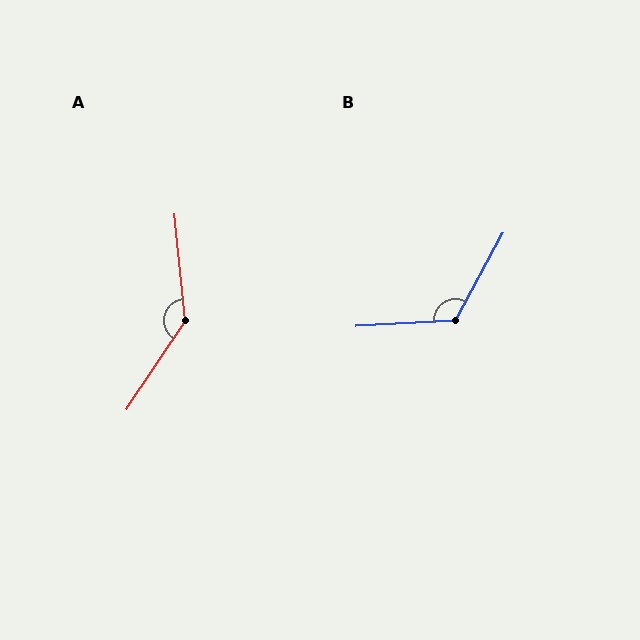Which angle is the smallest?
B, at approximately 121 degrees.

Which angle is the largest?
A, at approximately 141 degrees.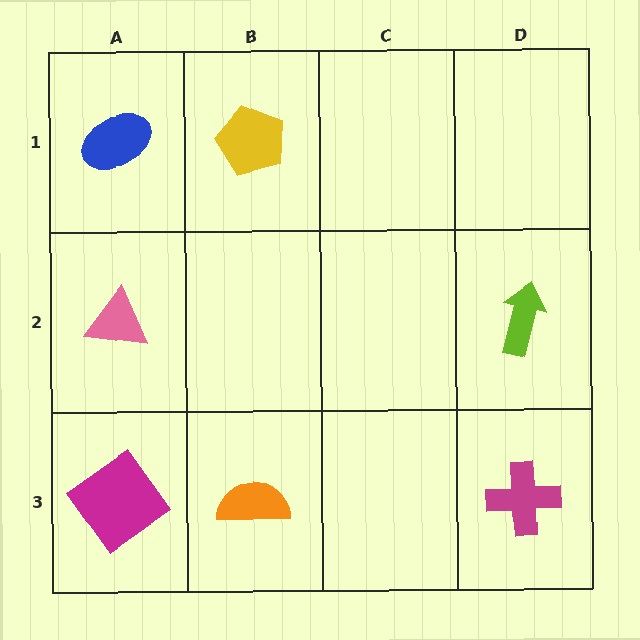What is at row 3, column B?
An orange semicircle.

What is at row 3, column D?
A magenta cross.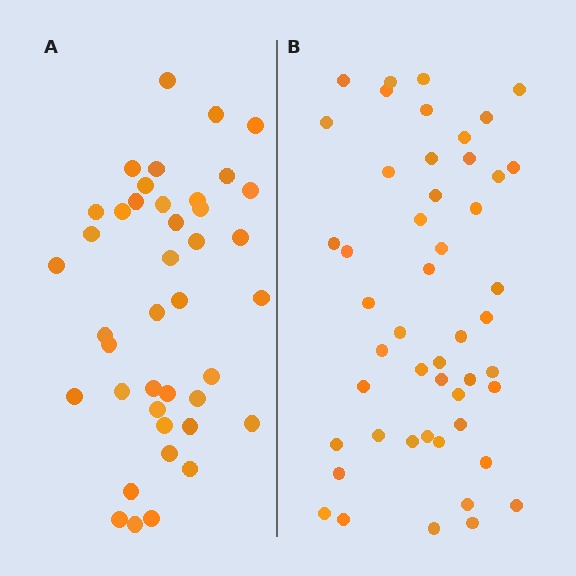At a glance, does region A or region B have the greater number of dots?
Region B (the right region) has more dots.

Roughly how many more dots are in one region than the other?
Region B has roughly 8 or so more dots than region A.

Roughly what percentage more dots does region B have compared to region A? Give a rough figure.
About 20% more.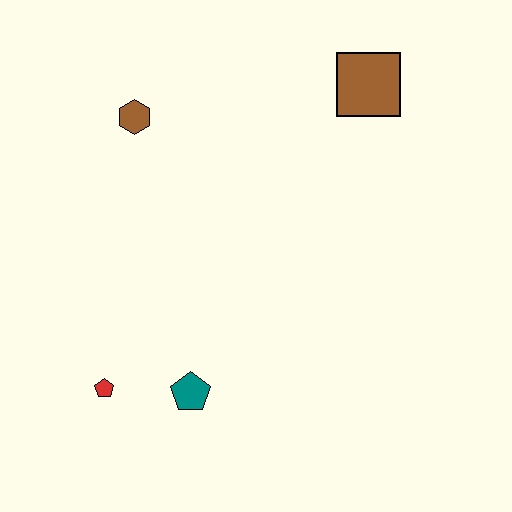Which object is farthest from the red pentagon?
The brown square is farthest from the red pentagon.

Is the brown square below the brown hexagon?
No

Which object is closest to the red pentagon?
The teal pentagon is closest to the red pentagon.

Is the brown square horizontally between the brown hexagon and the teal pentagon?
No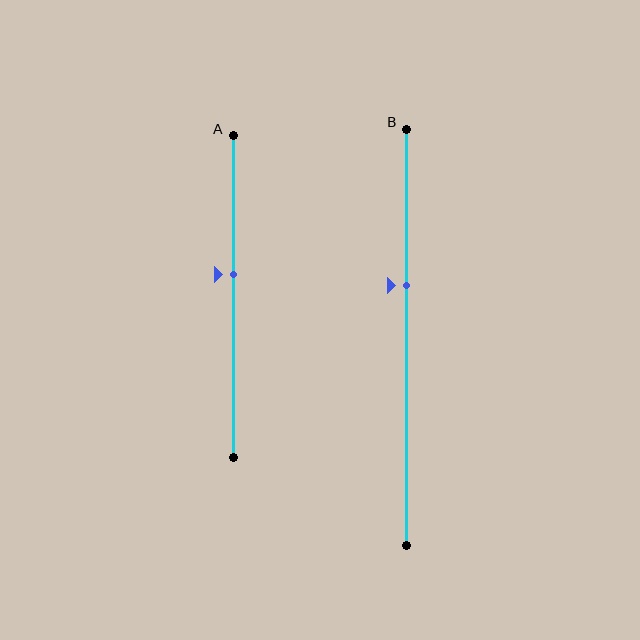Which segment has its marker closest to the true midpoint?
Segment A has its marker closest to the true midpoint.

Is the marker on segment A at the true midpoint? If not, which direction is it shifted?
No, the marker on segment A is shifted upward by about 7% of the segment length.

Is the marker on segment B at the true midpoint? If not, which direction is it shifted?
No, the marker on segment B is shifted upward by about 13% of the segment length.